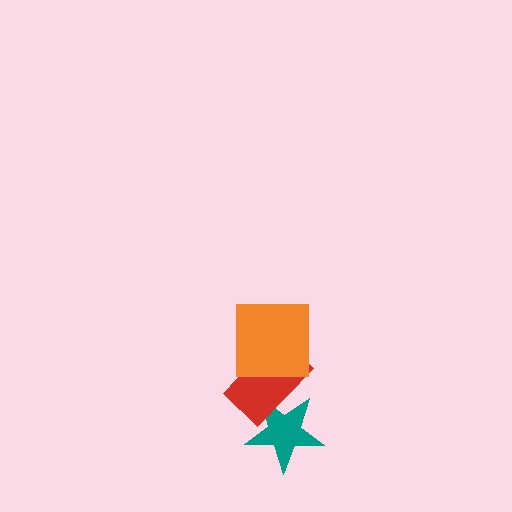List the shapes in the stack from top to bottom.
From top to bottom: the orange square, the red rectangle, the teal star.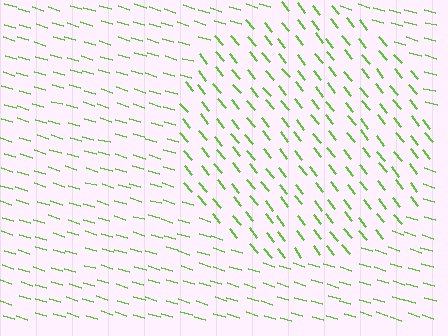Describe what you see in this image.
The image is filled with small lime line segments. A circle region in the image has lines oriented differently from the surrounding lines, creating a visible texture boundary.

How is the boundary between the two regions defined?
The boundary is defined purely by a change in line orientation (approximately 34 degrees difference). All lines are the same color and thickness.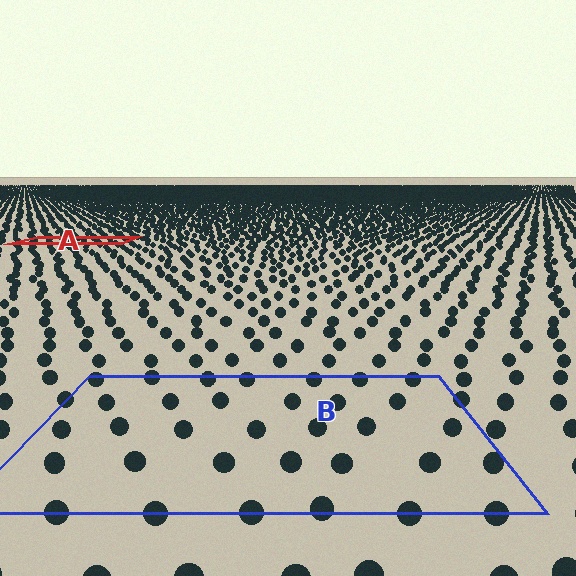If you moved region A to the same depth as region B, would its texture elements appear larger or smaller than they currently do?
They would appear larger. At a closer depth, the same texture elements are projected at a bigger on-screen size.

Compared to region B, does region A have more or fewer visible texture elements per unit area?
Region A has more texture elements per unit area — they are packed more densely because it is farther away.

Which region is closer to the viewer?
Region B is closer. The texture elements there are larger and more spread out.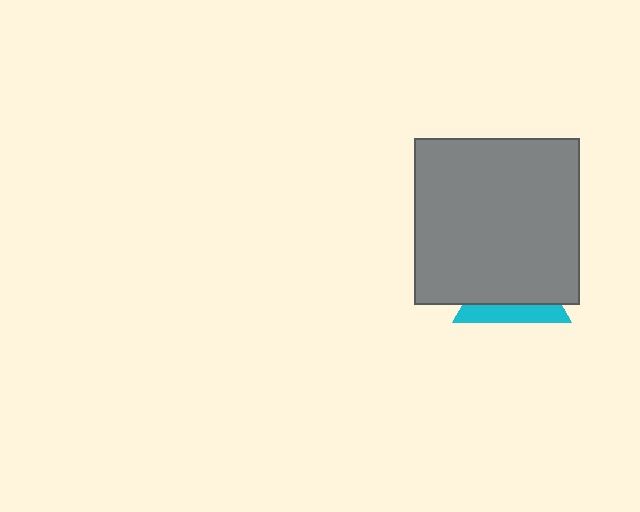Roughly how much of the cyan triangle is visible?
A small part of it is visible (roughly 31%).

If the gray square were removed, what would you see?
You would see the complete cyan triangle.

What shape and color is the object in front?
The object in front is a gray square.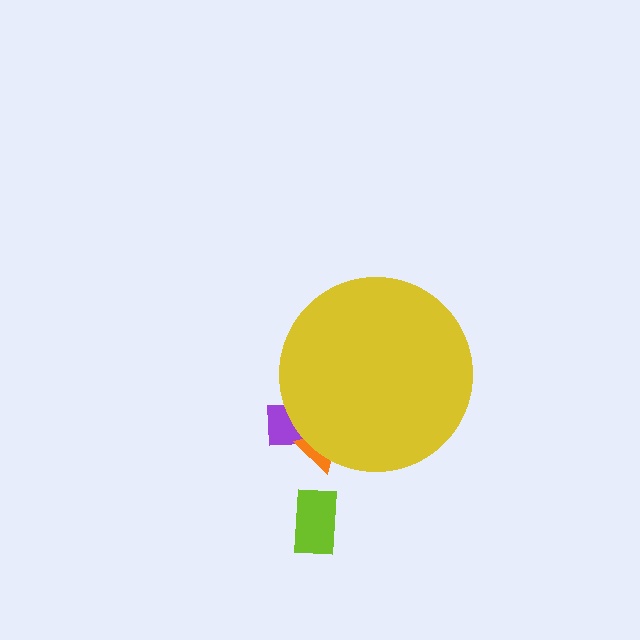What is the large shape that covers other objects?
A yellow circle.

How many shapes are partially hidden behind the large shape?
2 shapes are partially hidden.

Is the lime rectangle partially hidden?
No, the lime rectangle is fully visible.